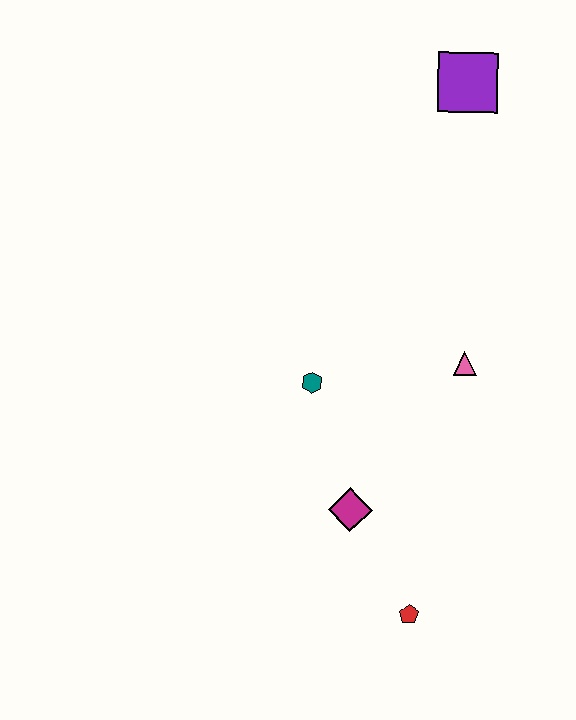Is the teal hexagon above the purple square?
No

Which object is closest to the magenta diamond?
The red pentagon is closest to the magenta diamond.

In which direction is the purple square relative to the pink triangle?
The purple square is above the pink triangle.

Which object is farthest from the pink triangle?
The purple square is farthest from the pink triangle.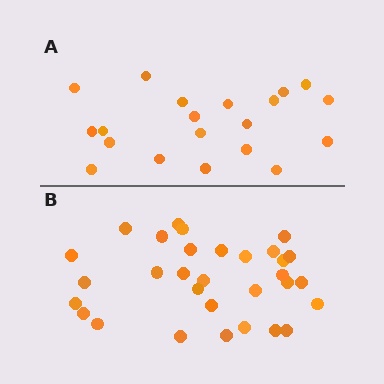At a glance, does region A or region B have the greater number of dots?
Region B (the bottom region) has more dots.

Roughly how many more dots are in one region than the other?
Region B has roughly 12 or so more dots than region A.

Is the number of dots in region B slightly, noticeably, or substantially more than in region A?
Region B has substantially more. The ratio is roughly 1.6 to 1.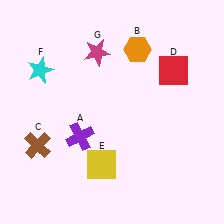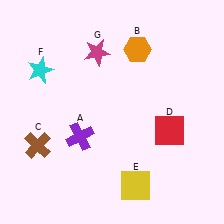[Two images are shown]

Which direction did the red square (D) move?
The red square (D) moved down.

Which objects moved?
The objects that moved are: the red square (D), the yellow square (E).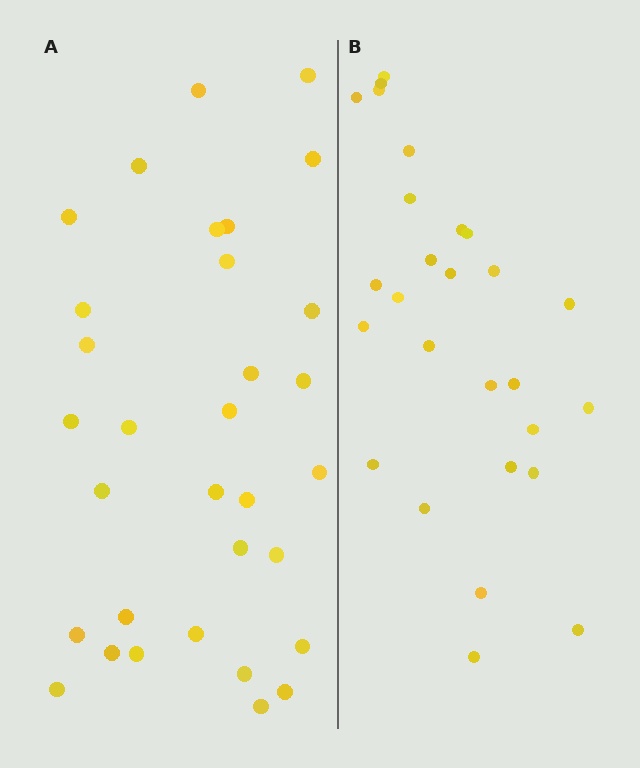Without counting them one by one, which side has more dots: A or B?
Region A (the left region) has more dots.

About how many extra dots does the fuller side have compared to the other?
Region A has about 5 more dots than region B.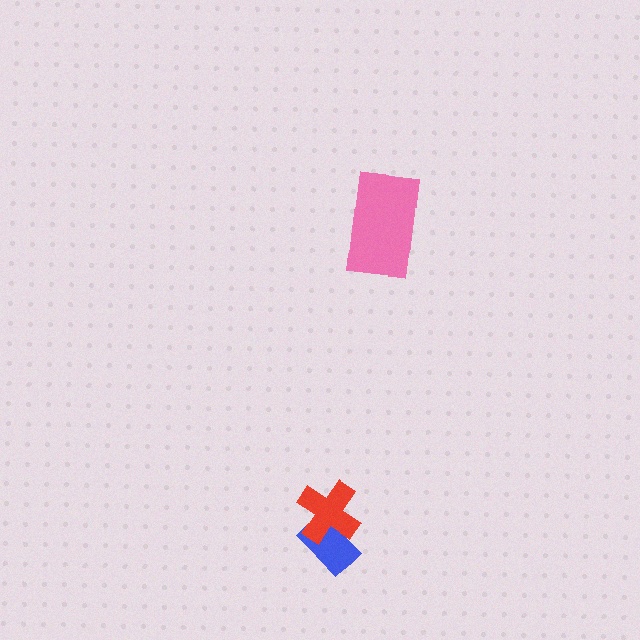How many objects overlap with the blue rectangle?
1 object overlaps with the blue rectangle.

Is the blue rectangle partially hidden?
Yes, it is partially covered by another shape.